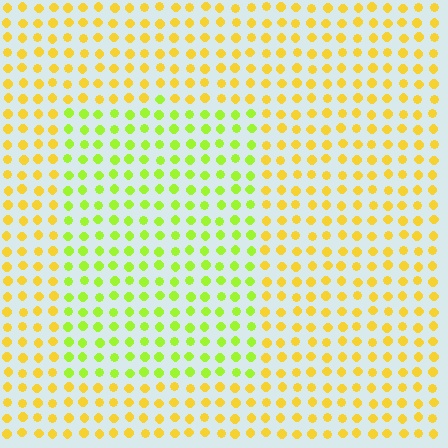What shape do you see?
I see a rectangle.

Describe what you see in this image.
The image is filled with small yellow elements in a uniform arrangement. A rectangle-shaped region is visible where the elements are tinted to a slightly different hue, forming a subtle color boundary.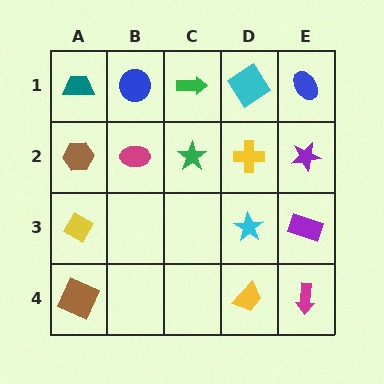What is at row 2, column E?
A purple star.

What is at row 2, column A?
A brown hexagon.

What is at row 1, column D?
A cyan diamond.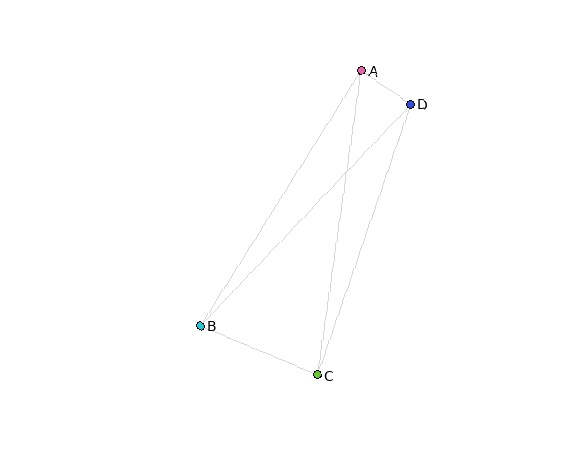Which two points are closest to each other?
Points A and D are closest to each other.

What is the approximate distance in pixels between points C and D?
The distance between C and D is approximately 286 pixels.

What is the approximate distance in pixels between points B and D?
The distance between B and D is approximately 305 pixels.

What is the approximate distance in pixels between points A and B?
The distance between A and B is approximately 301 pixels.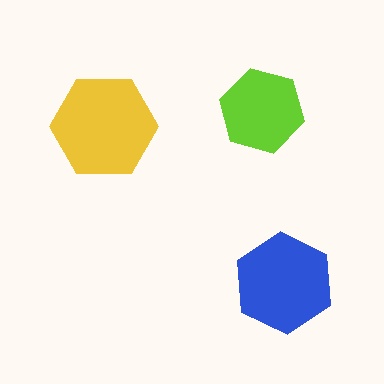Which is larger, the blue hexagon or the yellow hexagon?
The yellow one.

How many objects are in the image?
There are 3 objects in the image.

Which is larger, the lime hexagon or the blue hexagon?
The blue one.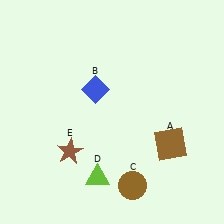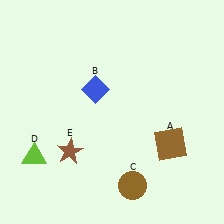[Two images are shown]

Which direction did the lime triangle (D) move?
The lime triangle (D) moved left.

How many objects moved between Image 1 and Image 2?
1 object moved between the two images.